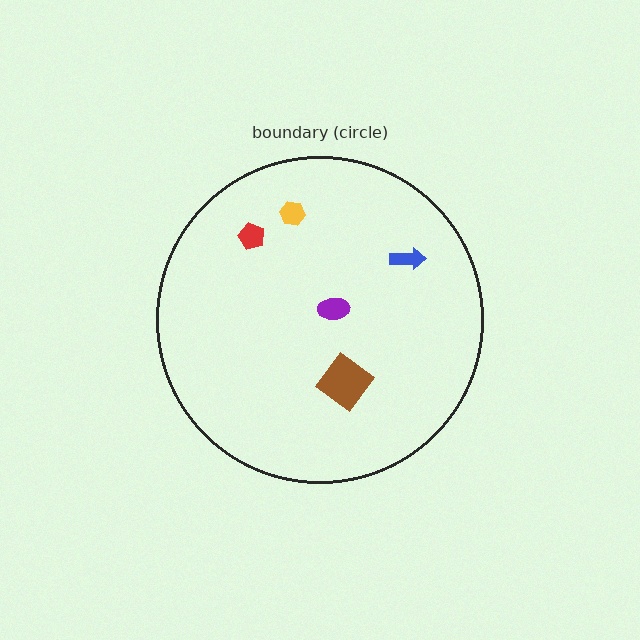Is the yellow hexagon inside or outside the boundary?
Inside.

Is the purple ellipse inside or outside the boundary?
Inside.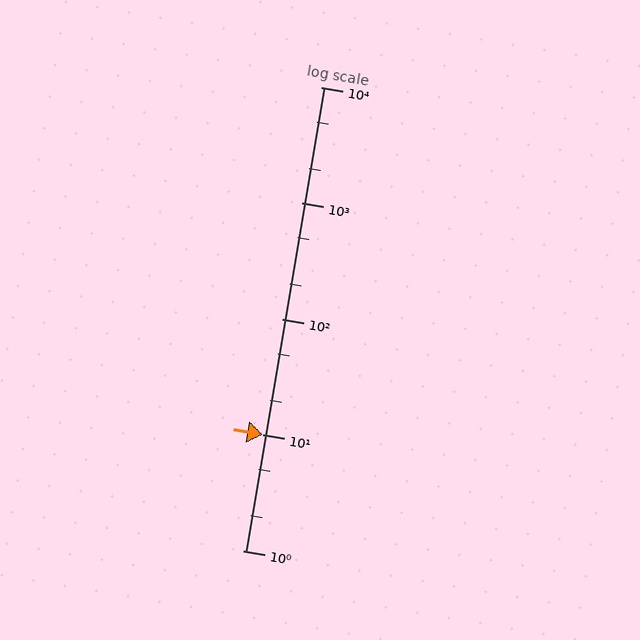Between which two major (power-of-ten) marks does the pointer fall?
The pointer is between 10 and 100.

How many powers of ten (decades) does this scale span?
The scale spans 4 decades, from 1 to 10000.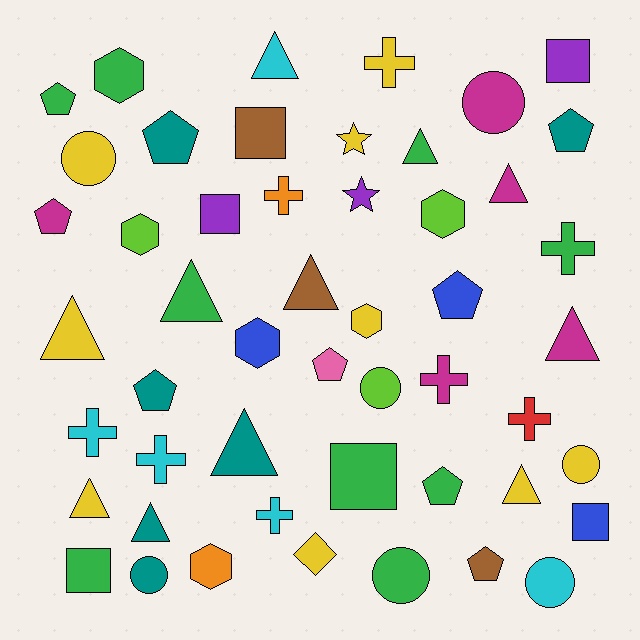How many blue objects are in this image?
There are 3 blue objects.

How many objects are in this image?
There are 50 objects.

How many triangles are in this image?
There are 11 triangles.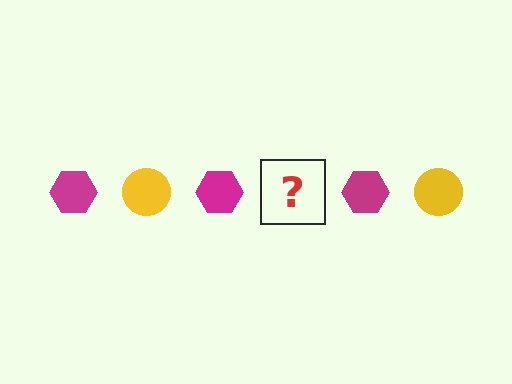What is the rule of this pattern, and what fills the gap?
The rule is that the pattern alternates between magenta hexagon and yellow circle. The gap should be filled with a yellow circle.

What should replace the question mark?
The question mark should be replaced with a yellow circle.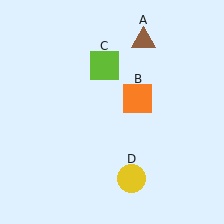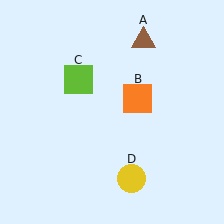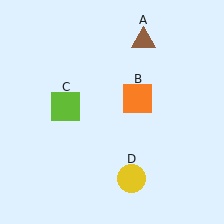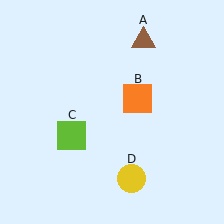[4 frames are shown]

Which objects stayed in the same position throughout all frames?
Brown triangle (object A) and orange square (object B) and yellow circle (object D) remained stationary.